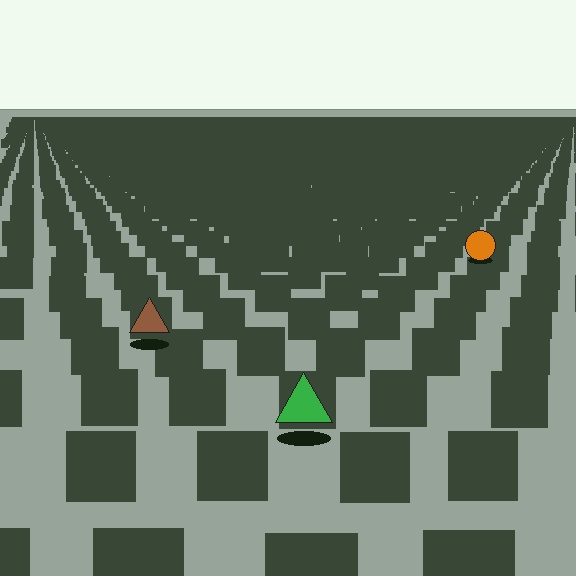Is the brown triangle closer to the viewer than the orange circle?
Yes. The brown triangle is closer — you can tell from the texture gradient: the ground texture is coarser near it.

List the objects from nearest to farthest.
From nearest to farthest: the green triangle, the brown triangle, the orange circle.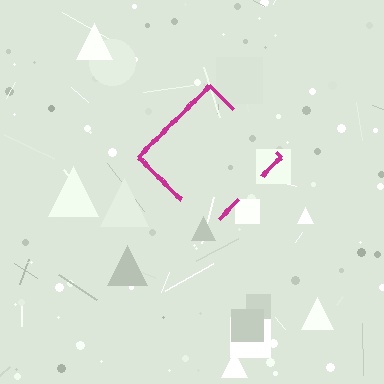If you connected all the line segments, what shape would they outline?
They would outline a diamond.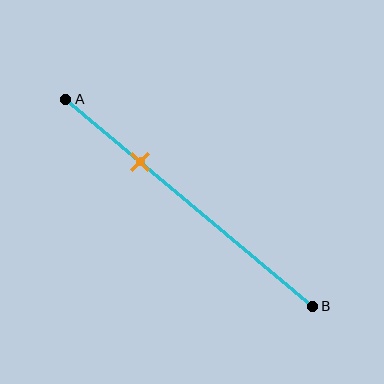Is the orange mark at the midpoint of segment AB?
No, the mark is at about 30% from A, not at the 50% midpoint.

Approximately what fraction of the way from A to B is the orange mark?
The orange mark is approximately 30% of the way from A to B.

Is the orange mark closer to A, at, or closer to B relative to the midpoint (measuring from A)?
The orange mark is closer to point A than the midpoint of segment AB.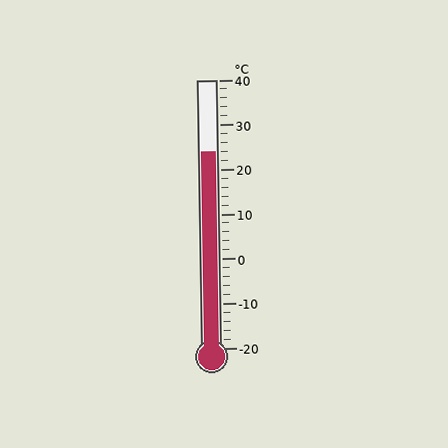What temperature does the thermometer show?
The thermometer shows approximately 24°C.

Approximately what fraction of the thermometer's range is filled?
The thermometer is filled to approximately 75% of its range.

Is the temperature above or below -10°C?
The temperature is above -10°C.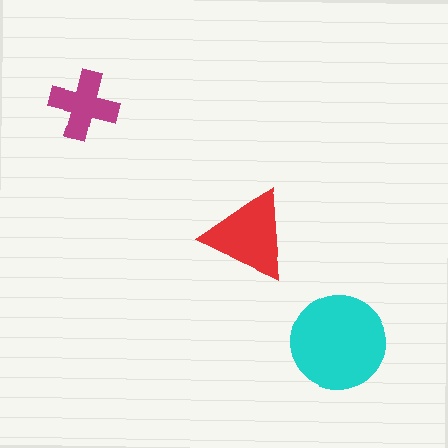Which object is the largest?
The cyan circle.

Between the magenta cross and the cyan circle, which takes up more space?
The cyan circle.